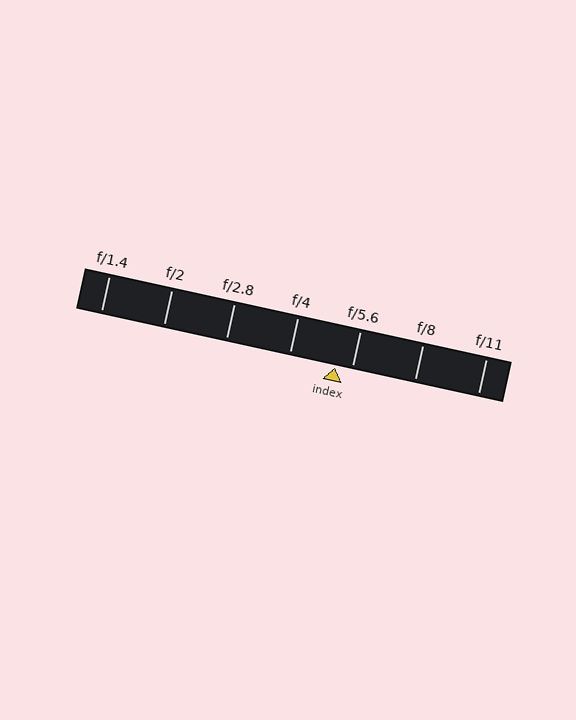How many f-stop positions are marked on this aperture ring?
There are 7 f-stop positions marked.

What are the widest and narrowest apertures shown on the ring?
The widest aperture shown is f/1.4 and the narrowest is f/11.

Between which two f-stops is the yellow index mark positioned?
The index mark is between f/4 and f/5.6.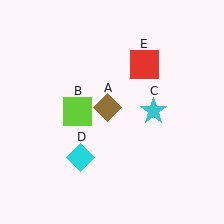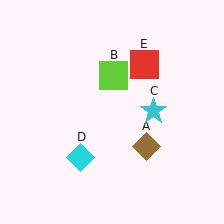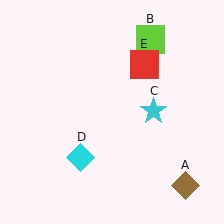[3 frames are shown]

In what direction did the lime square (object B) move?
The lime square (object B) moved up and to the right.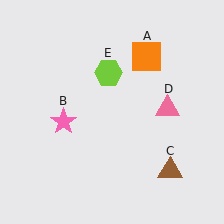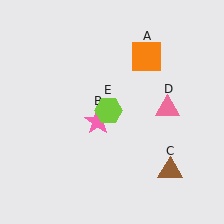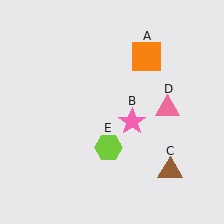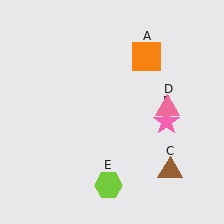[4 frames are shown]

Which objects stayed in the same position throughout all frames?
Orange square (object A) and brown triangle (object C) and pink triangle (object D) remained stationary.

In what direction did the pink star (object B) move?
The pink star (object B) moved right.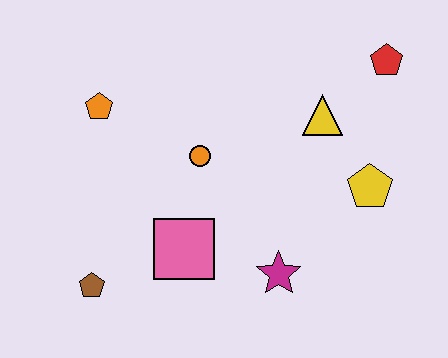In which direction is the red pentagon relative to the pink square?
The red pentagon is to the right of the pink square.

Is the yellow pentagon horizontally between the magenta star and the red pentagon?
Yes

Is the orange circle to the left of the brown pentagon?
No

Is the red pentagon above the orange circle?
Yes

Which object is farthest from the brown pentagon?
The red pentagon is farthest from the brown pentagon.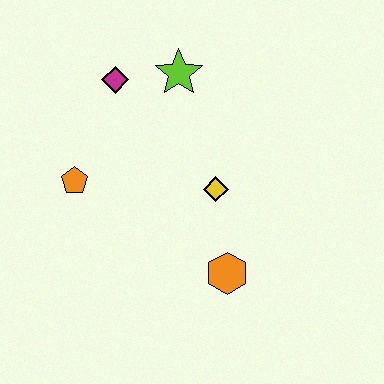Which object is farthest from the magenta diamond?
The orange hexagon is farthest from the magenta diamond.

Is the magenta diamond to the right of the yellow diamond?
No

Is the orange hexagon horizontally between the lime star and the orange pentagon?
No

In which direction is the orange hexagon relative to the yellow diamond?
The orange hexagon is below the yellow diamond.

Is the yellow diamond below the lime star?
Yes